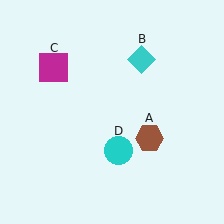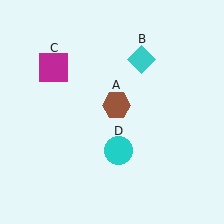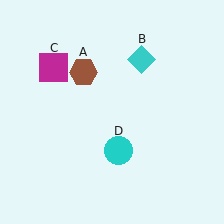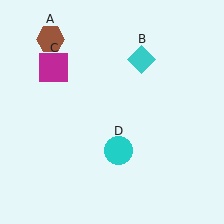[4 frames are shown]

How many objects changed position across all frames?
1 object changed position: brown hexagon (object A).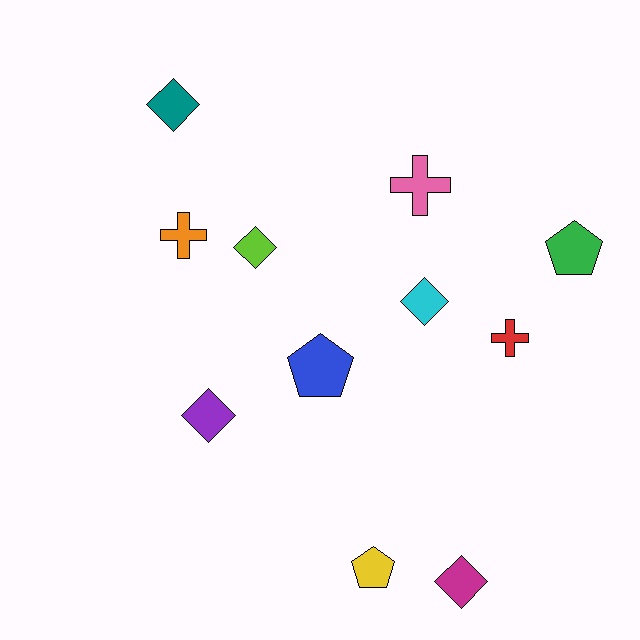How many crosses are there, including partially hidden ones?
There are 3 crosses.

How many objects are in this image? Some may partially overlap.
There are 11 objects.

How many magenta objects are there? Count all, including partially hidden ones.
There is 1 magenta object.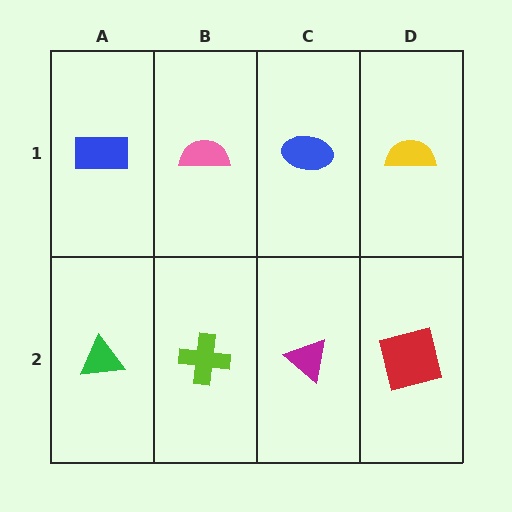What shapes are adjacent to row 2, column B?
A pink semicircle (row 1, column B), a green triangle (row 2, column A), a magenta triangle (row 2, column C).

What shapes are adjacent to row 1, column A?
A green triangle (row 2, column A), a pink semicircle (row 1, column B).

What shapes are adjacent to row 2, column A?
A blue rectangle (row 1, column A), a lime cross (row 2, column B).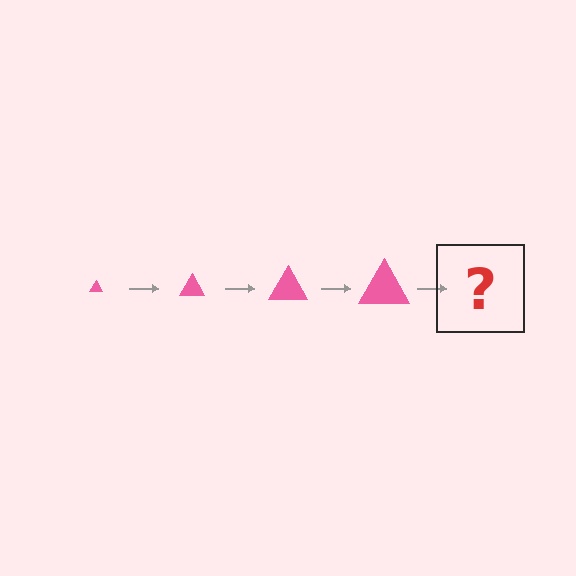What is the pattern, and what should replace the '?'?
The pattern is that the triangle gets progressively larger each step. The '?' should be a pink triangle, larger than the previous one.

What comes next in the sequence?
The next element should be a pink triangle, larger than the previous one.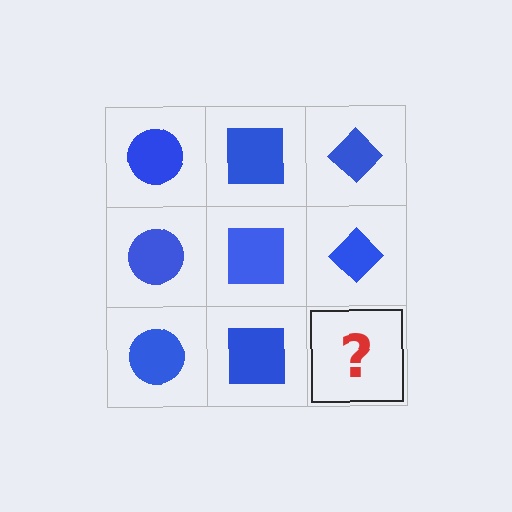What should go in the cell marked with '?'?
The missing cell should contain a blue diamond.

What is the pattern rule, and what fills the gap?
The rule is that each column has a consistent shape. The gap should be filled with a blue diamond.